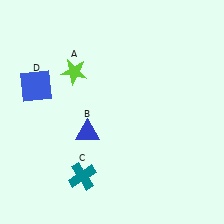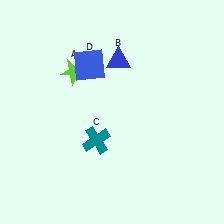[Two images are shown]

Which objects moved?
The objects that moved are: the blue triangle (B), the teal cross (C), the blue square (D).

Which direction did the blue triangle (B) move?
The blue triangle (B) moved up.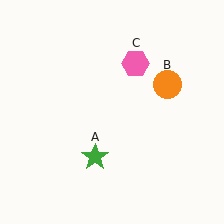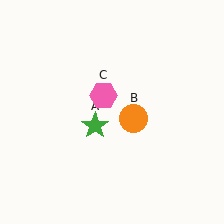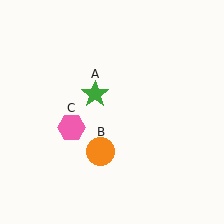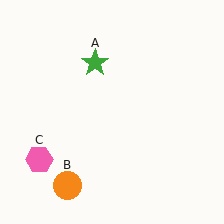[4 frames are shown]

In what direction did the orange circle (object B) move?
The orange circle (object B) moved down and to the left.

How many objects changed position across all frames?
3 objects changed position: green star (object A), orange circle (object B), pink hexagon (object C).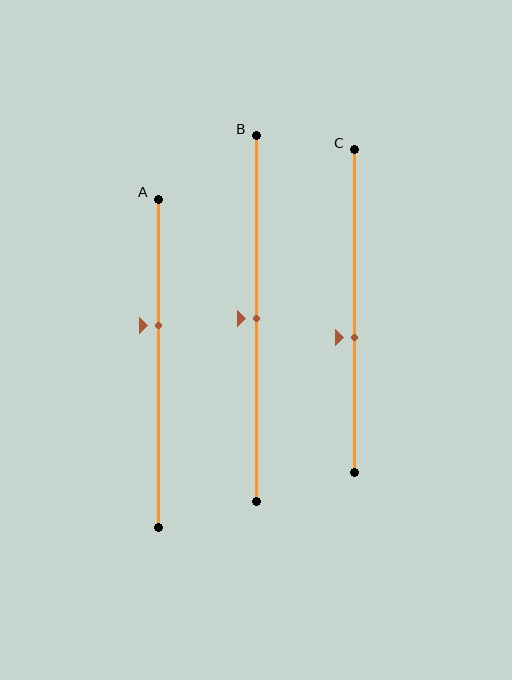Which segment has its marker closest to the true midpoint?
Segment B has its marker closest to the true midpoint.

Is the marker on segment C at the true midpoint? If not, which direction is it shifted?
No, the marker on segment C is shifted downward by about 8% of the segment length.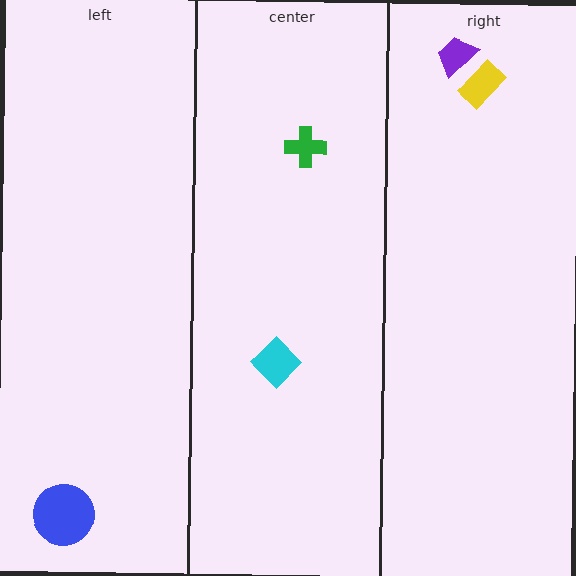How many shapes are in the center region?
2.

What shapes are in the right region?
The yellow rectangle, the purple trapezoid.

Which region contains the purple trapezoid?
The right region.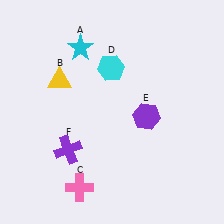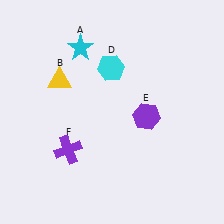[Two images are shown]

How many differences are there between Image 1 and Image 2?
There is 1 difference between the two images.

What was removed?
The pink cross (C) was removed in Image 2.